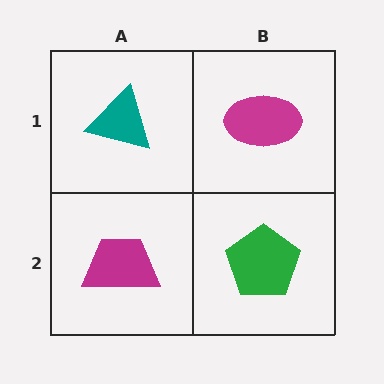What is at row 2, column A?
A magenta trapezoid.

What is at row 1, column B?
A magenta ellipse.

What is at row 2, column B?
A green pentagon.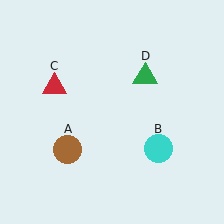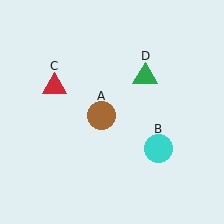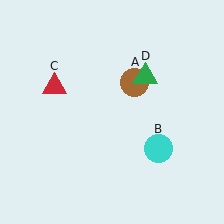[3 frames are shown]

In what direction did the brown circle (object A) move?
The brown circle (object A) moved up and to the right.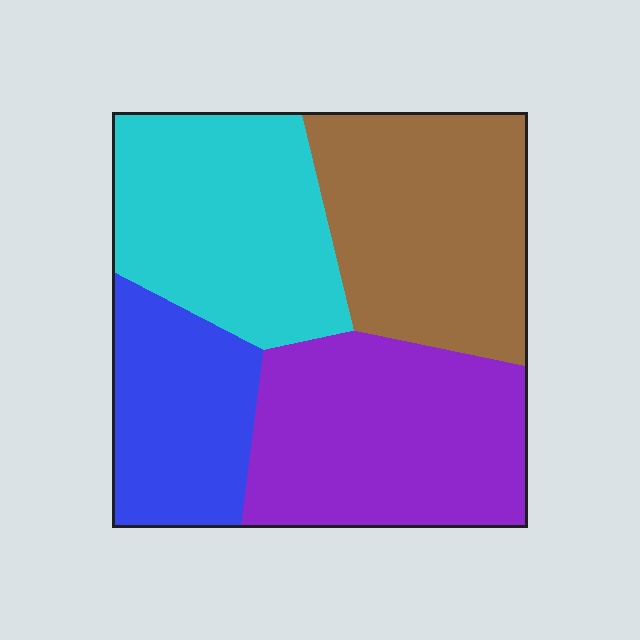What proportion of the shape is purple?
Purple covers 29% of the shape.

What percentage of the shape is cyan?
Cyan takes up about one quarter (1/4) of the shape.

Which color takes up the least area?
Blue, at roughly 20%.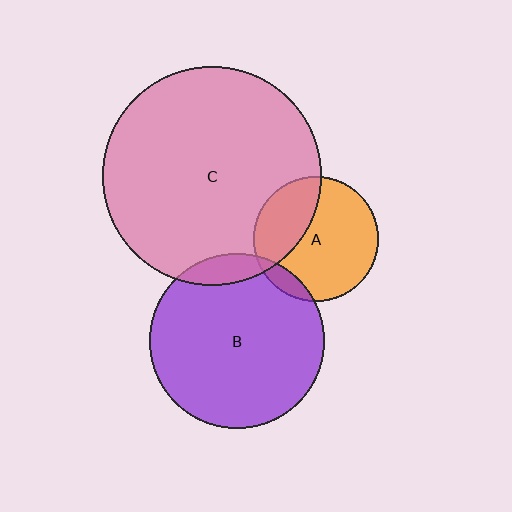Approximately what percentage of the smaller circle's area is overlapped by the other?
Approximately 10%.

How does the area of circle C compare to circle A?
Approximately 3.1 times.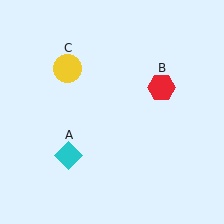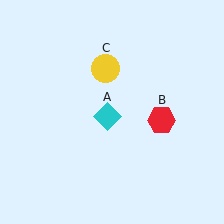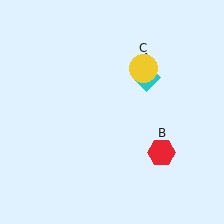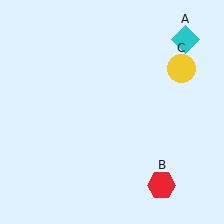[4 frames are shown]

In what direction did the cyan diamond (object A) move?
The cyan diamond (object A) moved up and to the right.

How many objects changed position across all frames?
3 objects changed position: cyan diamond (object A), red hexagon (object B), yellow circle (object C).